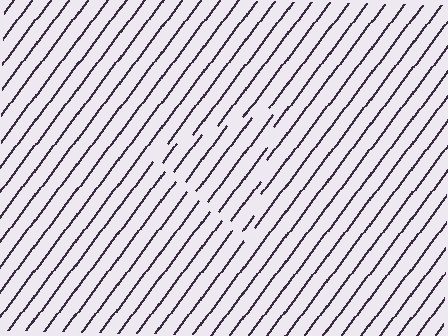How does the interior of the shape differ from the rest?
The interior of the shape contains the same grating, shifted by half a period — the contour is defined by the phase discontinuity where line-ends from the inner and outer gratings abut.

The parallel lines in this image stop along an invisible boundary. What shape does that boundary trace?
An illusory triangle. The interior of the shape contains the same grating, shifted by half a period — the contour is defined by the phase discontinuity where line-ends from the inner and outer gratings abut.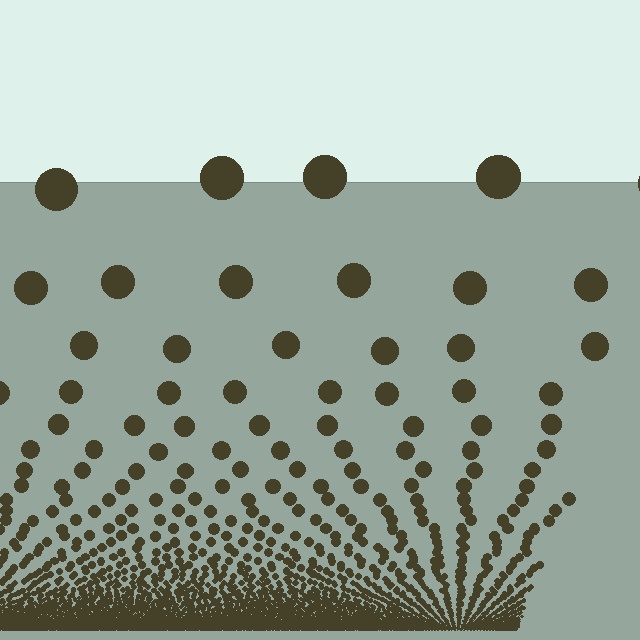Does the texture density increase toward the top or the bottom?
Density increases toward the bottom.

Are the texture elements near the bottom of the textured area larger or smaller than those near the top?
Smaller. The gradient is inverted — elements near the bottom are smaller and denser.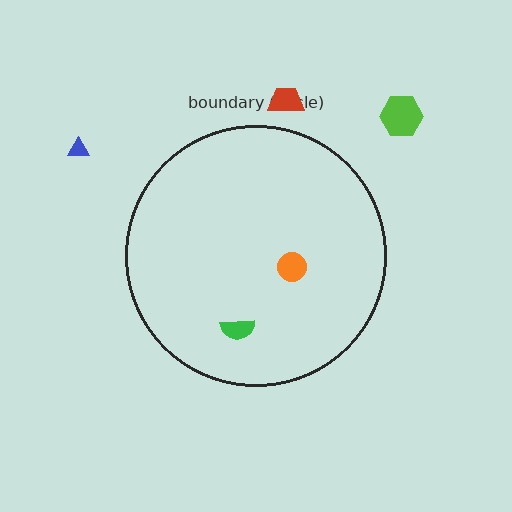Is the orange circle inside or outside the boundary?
Inside.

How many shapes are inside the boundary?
2 inside, 3 outside.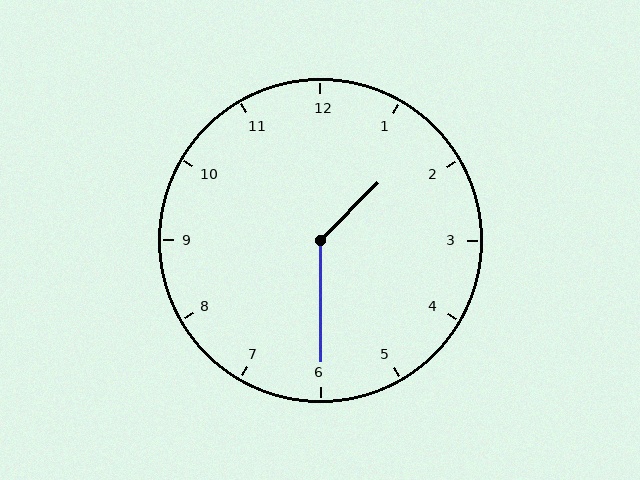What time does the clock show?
1:30.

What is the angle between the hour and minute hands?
Approximately 135 degrees.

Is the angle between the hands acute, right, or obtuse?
It is obtuse.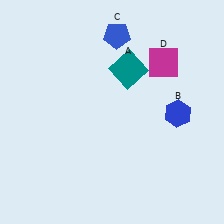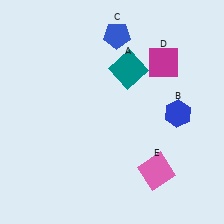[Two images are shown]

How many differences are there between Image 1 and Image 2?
There is 1 difference between the two images.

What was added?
A pink square (E) was added in Image 2.